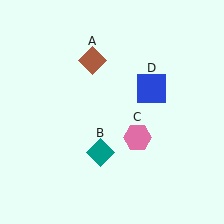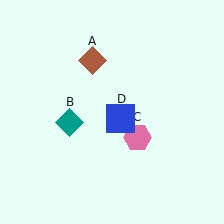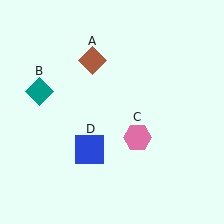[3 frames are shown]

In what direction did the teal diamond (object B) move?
The teal diamond (object B) moved up and to the left.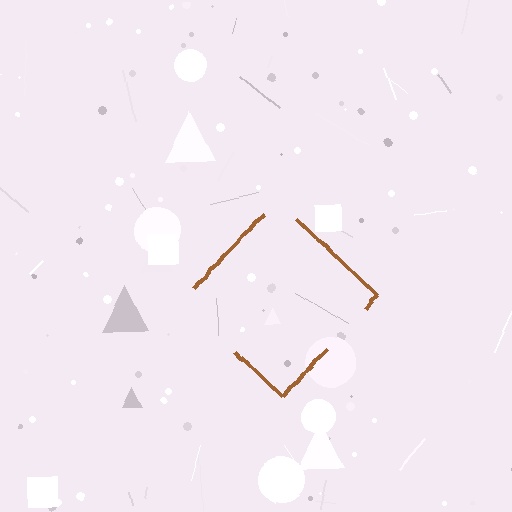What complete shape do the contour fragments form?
The contour fragments form a diamond.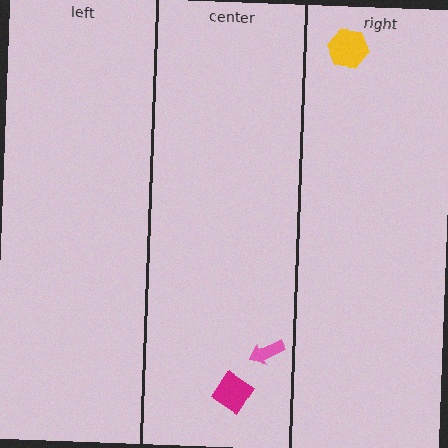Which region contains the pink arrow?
The center region.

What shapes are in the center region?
The pink arrow, the magenta diamond.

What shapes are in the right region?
The yellow hexagon.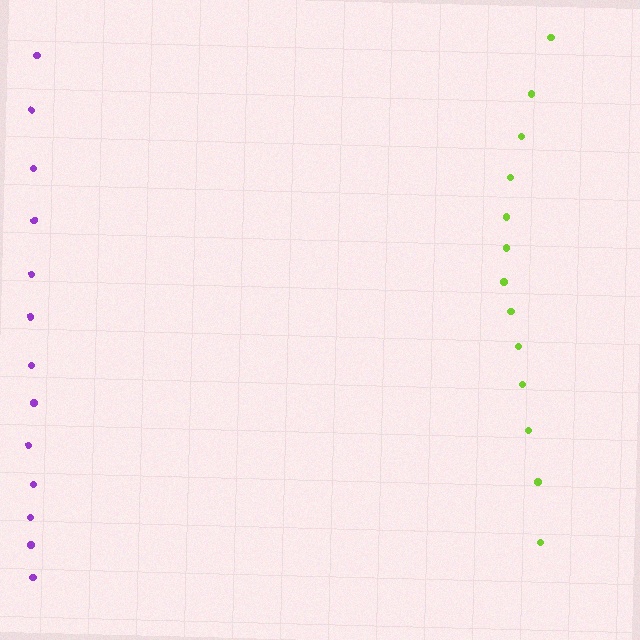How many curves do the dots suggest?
There are 2 distinct paths.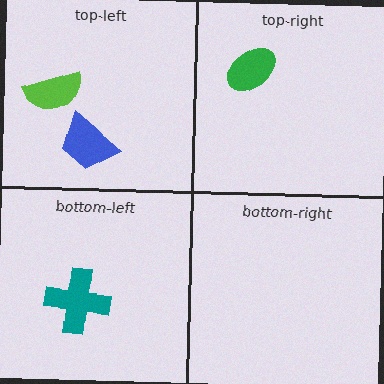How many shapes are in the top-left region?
2.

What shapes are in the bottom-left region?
The teal cross.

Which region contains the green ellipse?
The top-right region.